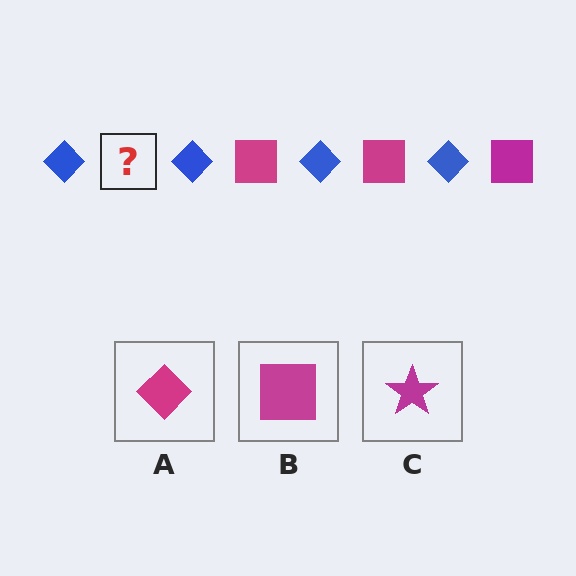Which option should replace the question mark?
Option B.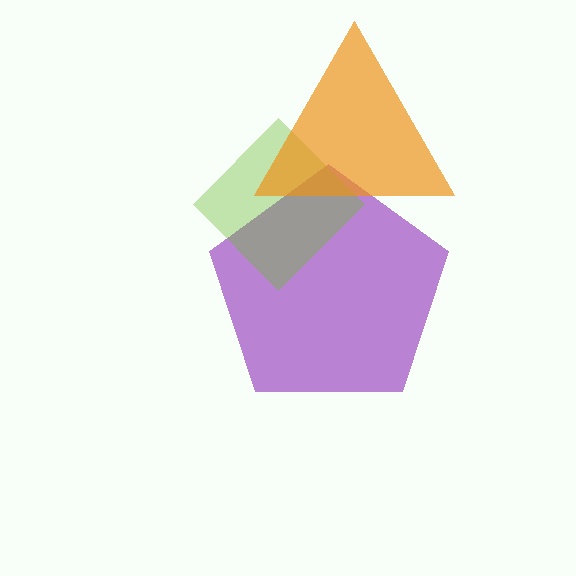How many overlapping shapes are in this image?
There are 3 overlapping shapes in the image.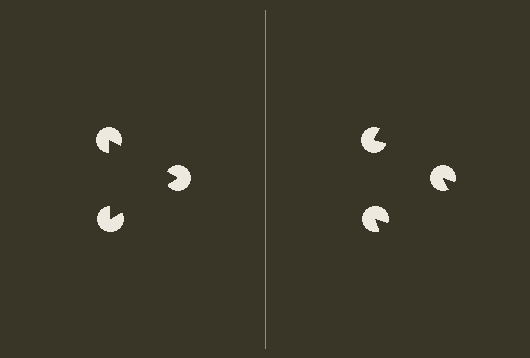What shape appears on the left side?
An illusory triangle.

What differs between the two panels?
The pac-man discs are positioned identically on both sides; only the wedge orientations differ. On the left they align to a triangle; on the right they are misaligned.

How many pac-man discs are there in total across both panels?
6 — 3 on each side.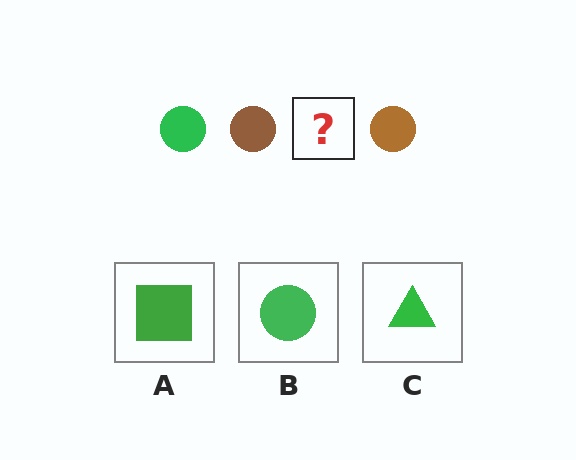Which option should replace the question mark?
Option B.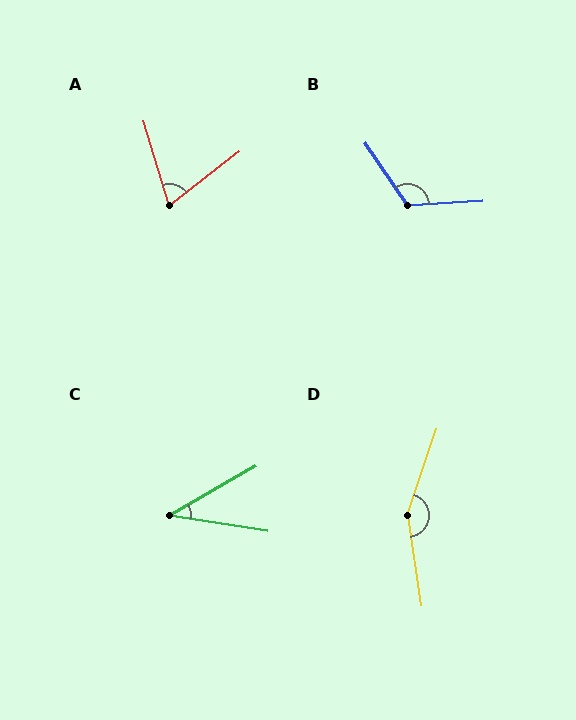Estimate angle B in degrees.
Approximately 121 degrees.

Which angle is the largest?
D, at approximately 153 degrees.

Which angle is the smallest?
C, at approximately 39 degrees.